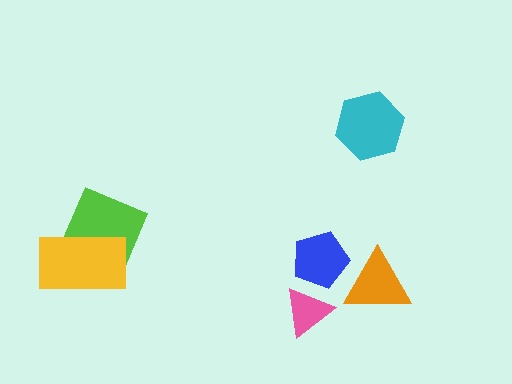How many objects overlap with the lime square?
1 object overlaps with the lime square.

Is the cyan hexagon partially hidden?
No, no other shape covers it.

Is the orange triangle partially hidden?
Yes, it is partially covered by another shape.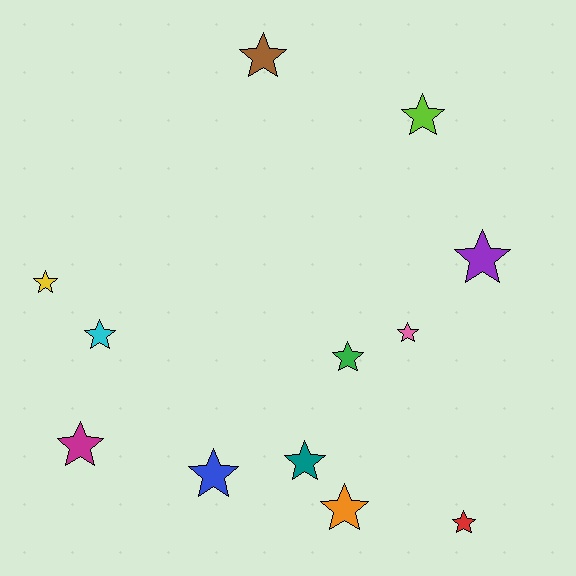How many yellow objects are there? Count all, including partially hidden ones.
There is 1 yellow object.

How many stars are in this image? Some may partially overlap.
There are 12 stars.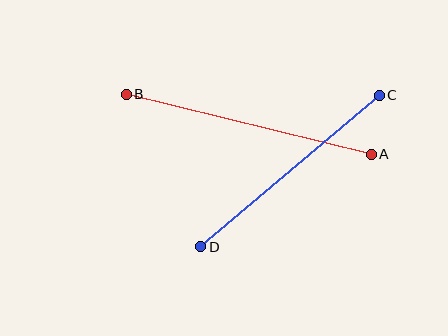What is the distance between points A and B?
The distance is approximately 252 pixels.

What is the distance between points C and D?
The distance is approximately 234 pixels.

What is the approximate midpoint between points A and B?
The midpoint is at approximately (249, 124) pixels.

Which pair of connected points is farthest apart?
Points A and B are farthest apart.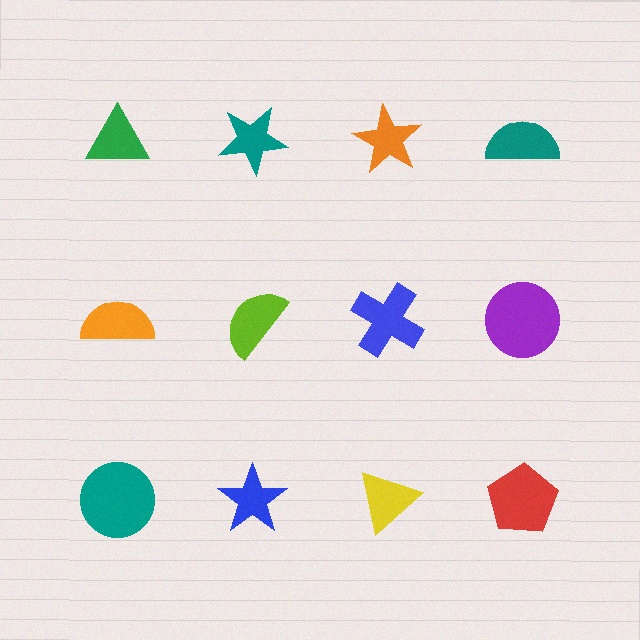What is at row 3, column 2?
A blue star.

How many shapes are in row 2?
4 shapes.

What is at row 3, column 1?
A teal circle.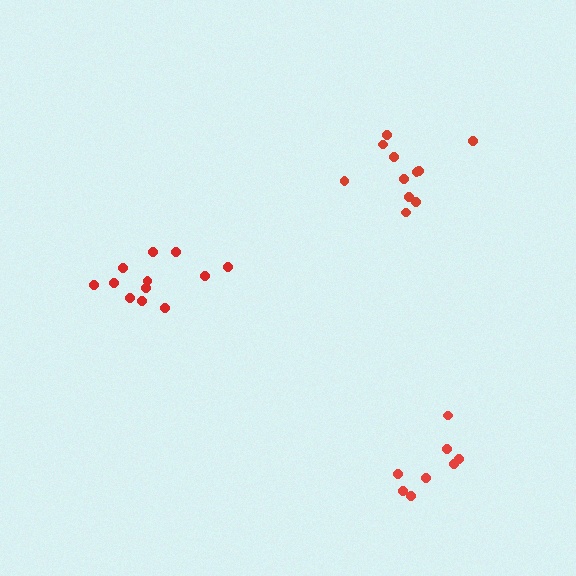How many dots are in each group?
Group 1: 8 dots, Group 2: 11 dots, Group 3: 12 dots (31 total).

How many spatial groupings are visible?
There are 3 spatial groupings.